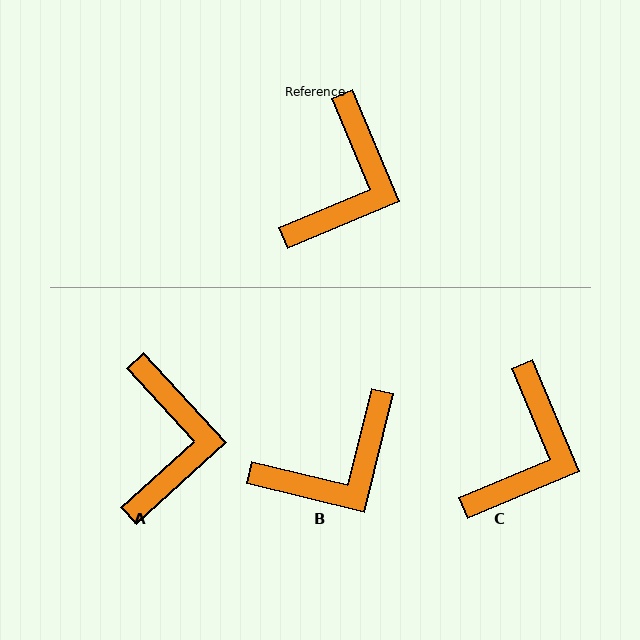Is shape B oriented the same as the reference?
No, it is off by about 36 degrees.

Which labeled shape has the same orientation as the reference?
C.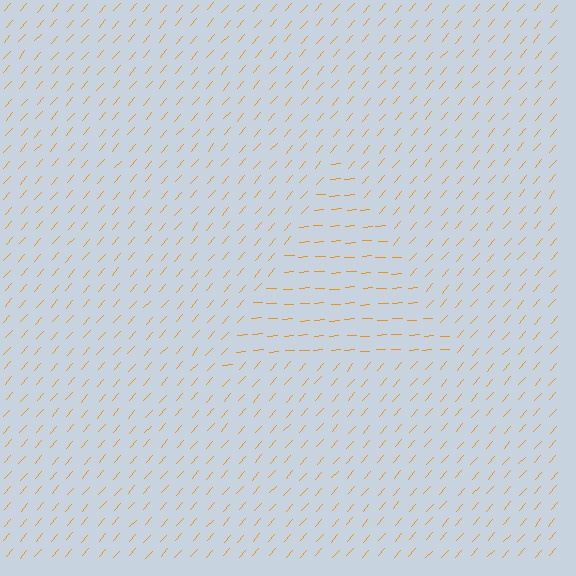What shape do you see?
I see a triangle.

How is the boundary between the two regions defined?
The boundary is defined purely by a change in line orientation (approximately 45 degrees difference). All lines are the same color and thickness.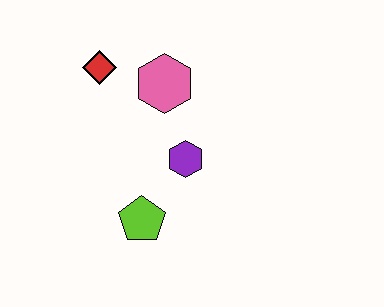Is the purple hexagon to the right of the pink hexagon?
Yes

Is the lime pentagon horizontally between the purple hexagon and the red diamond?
Yes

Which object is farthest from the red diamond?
The lime pentagon is farthest from the red diamond.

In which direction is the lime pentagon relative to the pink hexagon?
The lime pentagon is below the pink hexagon.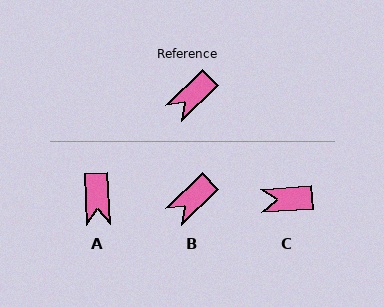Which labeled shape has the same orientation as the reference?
B.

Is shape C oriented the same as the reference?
No, it is off by about 40 degrees.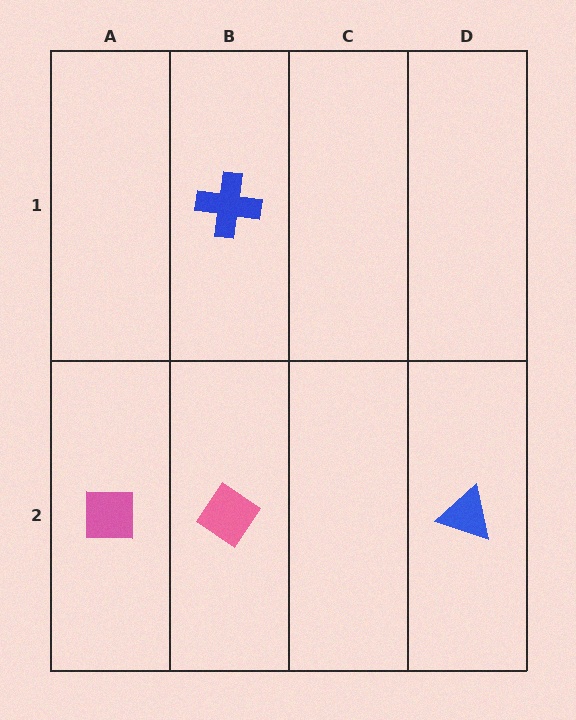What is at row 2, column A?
A pink square.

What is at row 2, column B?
A pink diamond.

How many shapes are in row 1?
1 shape.